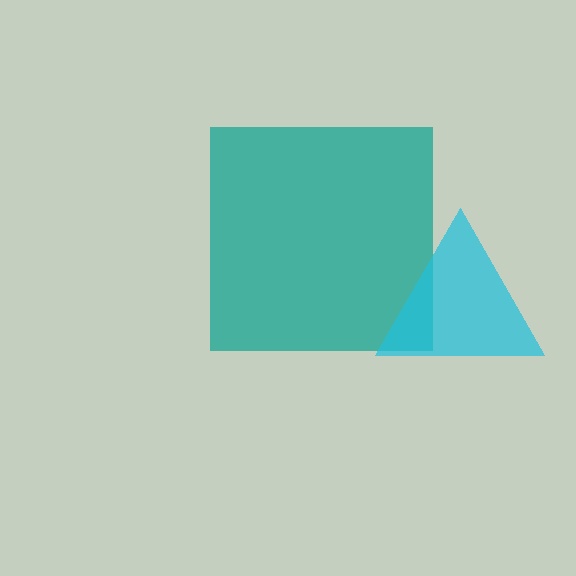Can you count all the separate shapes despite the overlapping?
Yes, there are 2 separate shapes.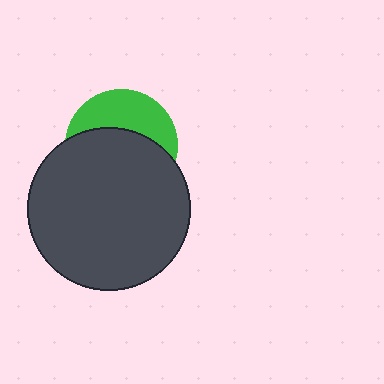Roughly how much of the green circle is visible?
A small part of it is visible (roughly 39%).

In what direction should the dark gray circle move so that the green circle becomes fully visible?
The dark gray circle should move down. That is the shortest direction to clear the overlap and leave the green circle fully visible.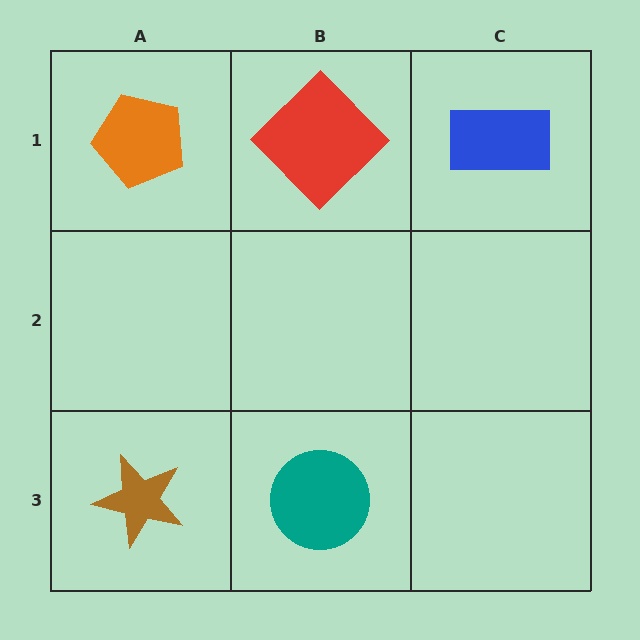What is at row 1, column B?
A red diamond.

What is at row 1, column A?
An orange pentagon.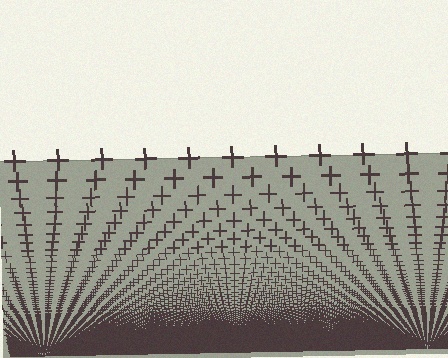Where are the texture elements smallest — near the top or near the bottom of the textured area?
Near the bottom.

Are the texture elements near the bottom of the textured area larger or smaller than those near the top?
Smaller. The gradient is inverted — elements near the bottom are smaller and denser.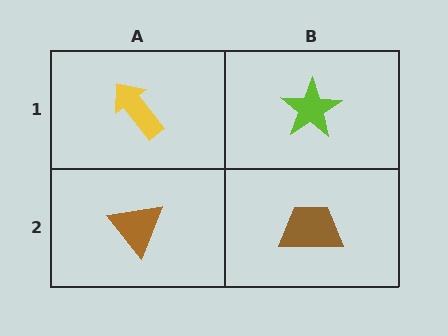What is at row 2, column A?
A brown triangle.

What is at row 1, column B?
A lime star.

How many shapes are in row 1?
2 shapes.